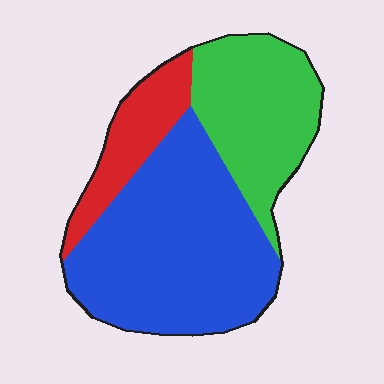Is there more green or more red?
Green.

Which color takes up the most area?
Blue, at roughly 55%.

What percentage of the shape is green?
Green takes up about one third (1/3) of the shape.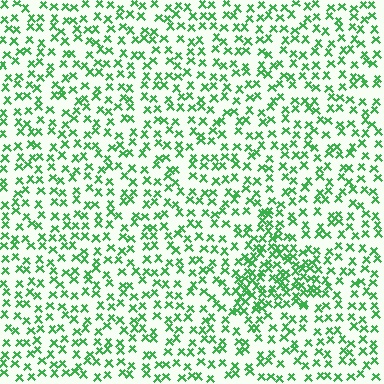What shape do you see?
I see a triangle.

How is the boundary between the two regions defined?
The boundary is defined by a change in element density (approximately 2.0x ratio). All elements are the same color, size, and shape.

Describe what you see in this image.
The image contains small green elements arranged at two different densities. A triangle-shaped region is visible where the elements are more densely packed than the surrounding area.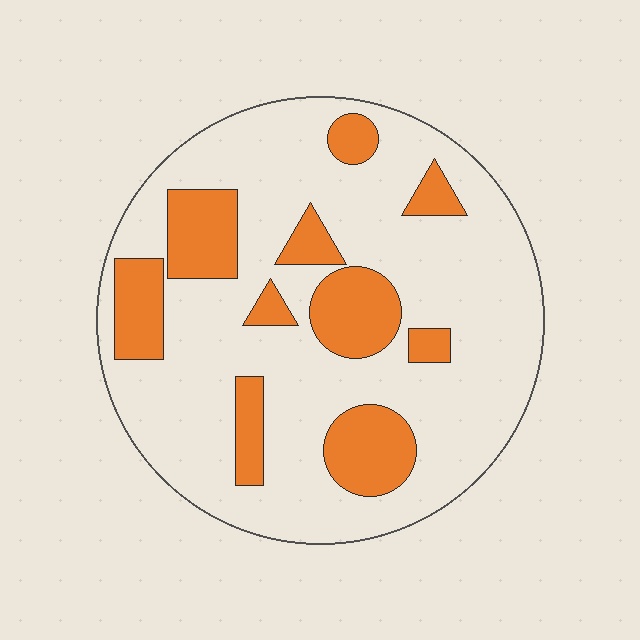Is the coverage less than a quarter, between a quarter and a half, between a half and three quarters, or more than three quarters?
Less than a quarter.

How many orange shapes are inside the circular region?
10.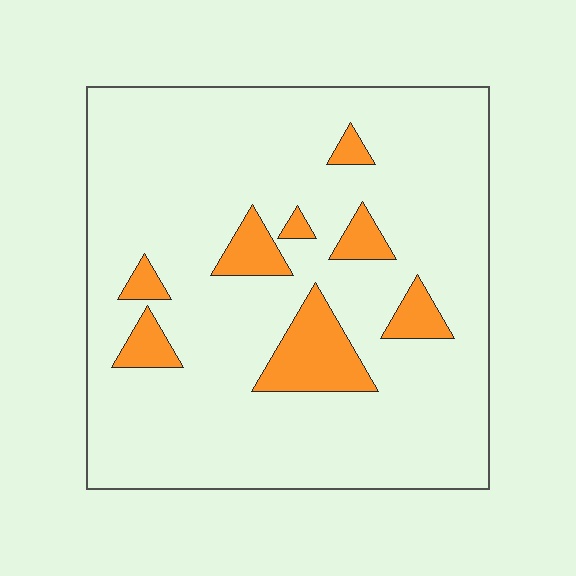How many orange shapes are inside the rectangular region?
8.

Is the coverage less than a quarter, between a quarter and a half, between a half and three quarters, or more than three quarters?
Less than a quarter.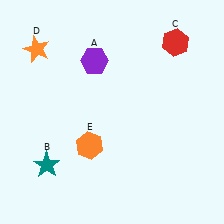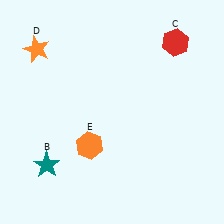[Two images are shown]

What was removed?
The purple hexagon (A) was removed in Image 2.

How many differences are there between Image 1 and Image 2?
There is 1 difference between the two images.